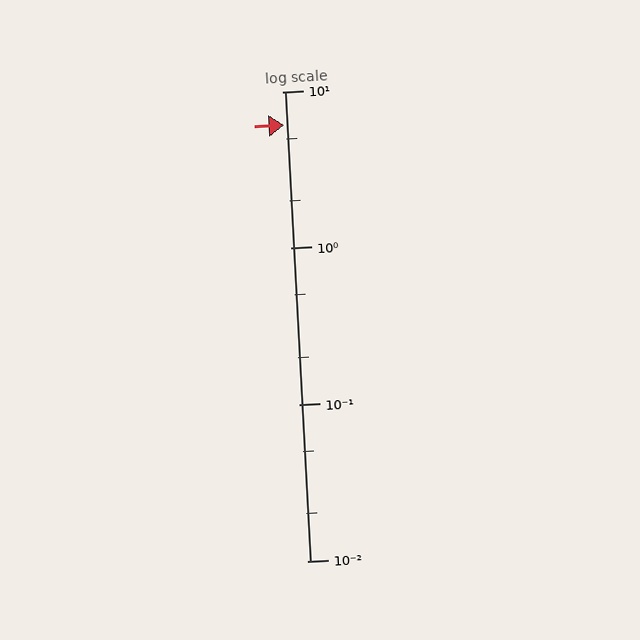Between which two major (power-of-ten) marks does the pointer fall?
The pointer is between 1 and 10.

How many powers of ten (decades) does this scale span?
The scale spans 3 decades, from 0.01 to 10.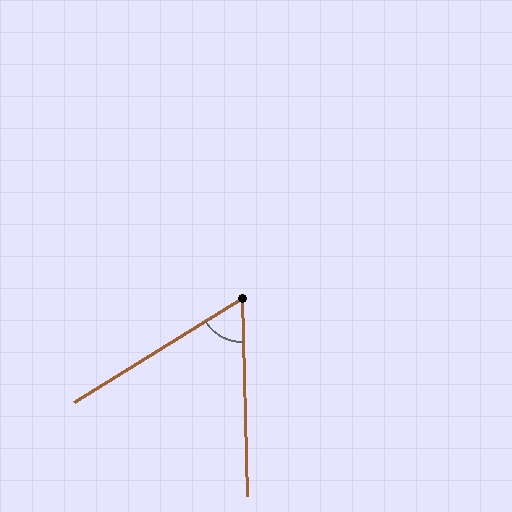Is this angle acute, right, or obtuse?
It is acute.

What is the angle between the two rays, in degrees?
Approximately 60 degrees.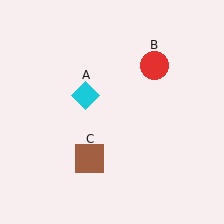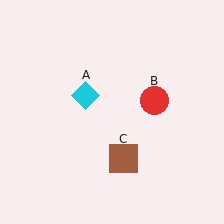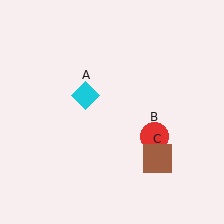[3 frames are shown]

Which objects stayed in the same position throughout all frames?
Cyan diamond (object A) remained stationary.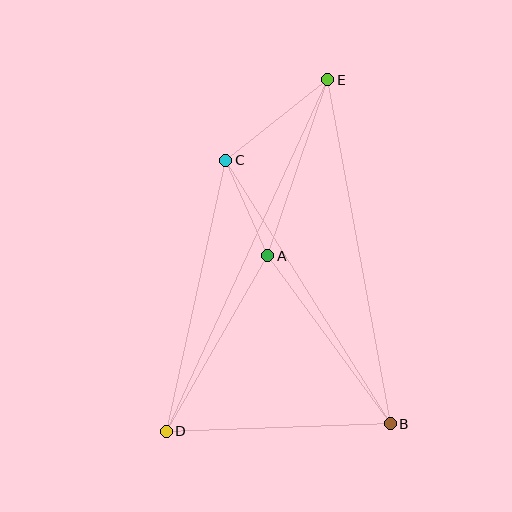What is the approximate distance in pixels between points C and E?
The distance between C and E is approximately 130 pixels.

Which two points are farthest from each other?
Points D and E are farthest from each other.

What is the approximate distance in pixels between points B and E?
The distance between B and E is approximately 350 pixels.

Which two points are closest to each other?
Points A and C are closest to each other.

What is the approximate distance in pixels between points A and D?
The distance between A and D is approximately 202 pixels.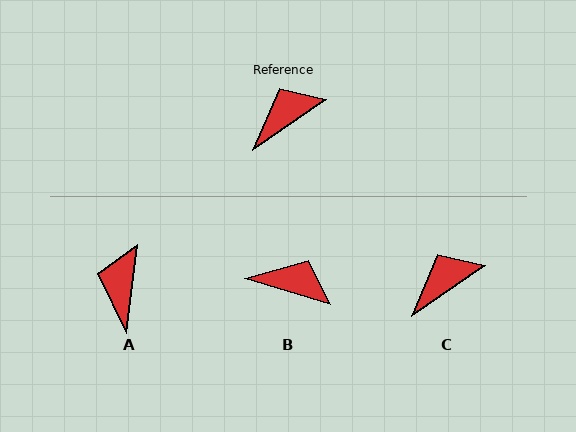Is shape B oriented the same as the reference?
No, it is off by about 51 degrees.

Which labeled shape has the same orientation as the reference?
C.